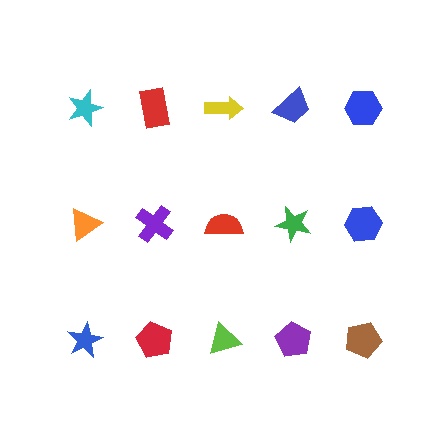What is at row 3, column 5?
A brown pentagon.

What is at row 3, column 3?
A lime triangle.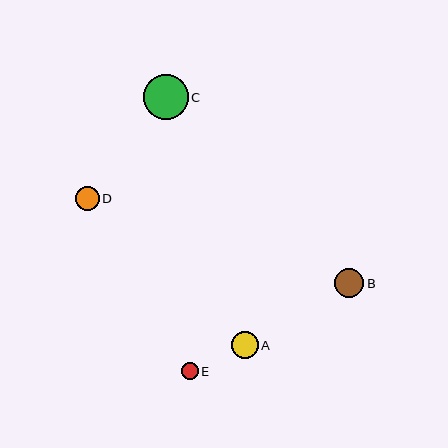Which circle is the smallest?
Circle E is the smallest with a size of approximately 16 pixels.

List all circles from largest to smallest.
From largest to smallest: C, B, A, D, E.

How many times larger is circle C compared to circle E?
Circle C is approximately 2.8 times the size of circle E.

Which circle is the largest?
Circle C is the largest with a size of approximately 45 pixels.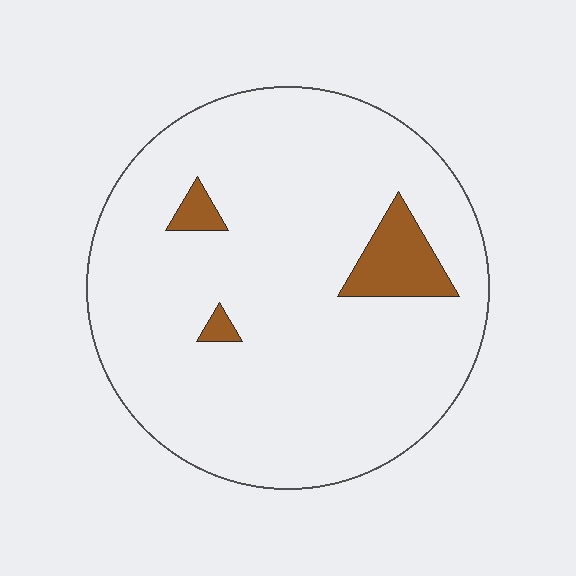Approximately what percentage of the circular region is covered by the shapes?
Approximately 5%.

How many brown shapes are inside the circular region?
3.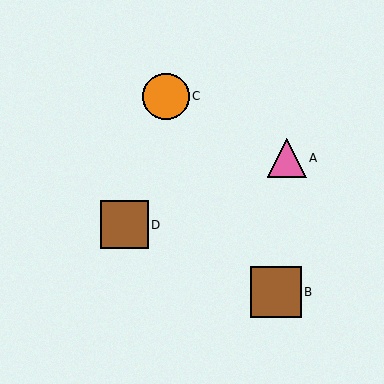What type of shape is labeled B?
Shape B is a brown square.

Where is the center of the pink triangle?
The center of the pink triangle is at (287, 158).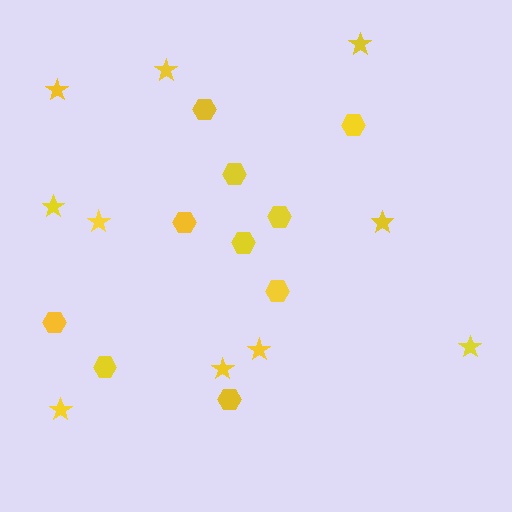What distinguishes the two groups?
There are 2 groups: one group of hexagons (10) and one group of stars (10).